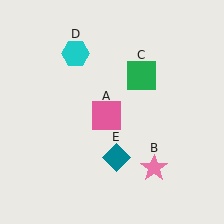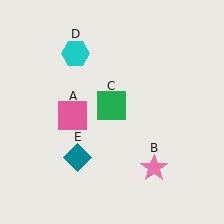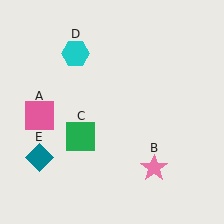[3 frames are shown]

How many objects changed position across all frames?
3 objects changed position: pink square (object A), green square (object C), teal diamond (object E).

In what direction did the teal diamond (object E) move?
The teal diamond (object E) moved left.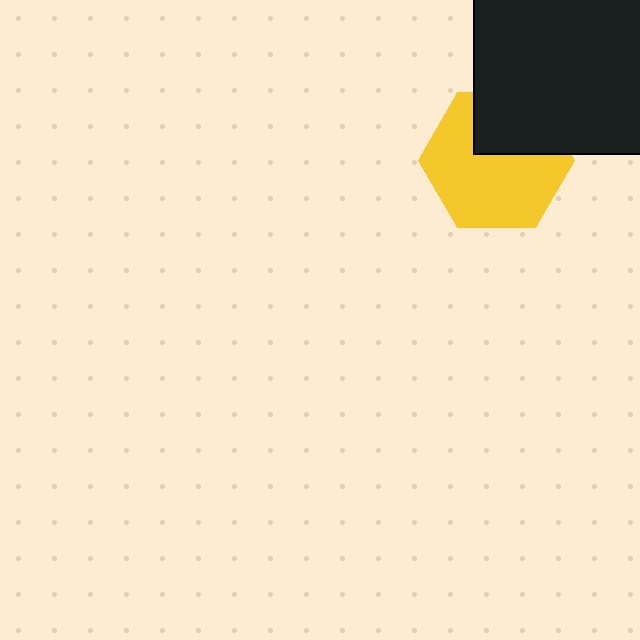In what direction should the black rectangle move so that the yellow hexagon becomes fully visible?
The black rectangle should move up. That is the shortest direction to clear the overlap and leave the yellow hexagon fully visible.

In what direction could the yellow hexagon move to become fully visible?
The yellow hexagon could move down. That would shift it out from behind the black rectangle entirely.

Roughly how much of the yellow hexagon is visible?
Most of it is visible (roughly 68%).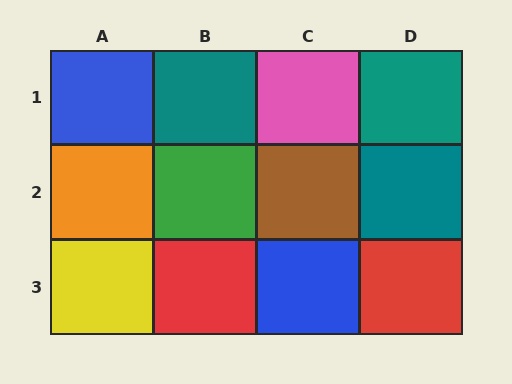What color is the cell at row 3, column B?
Red.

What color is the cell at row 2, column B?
Green.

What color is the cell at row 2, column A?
Orange.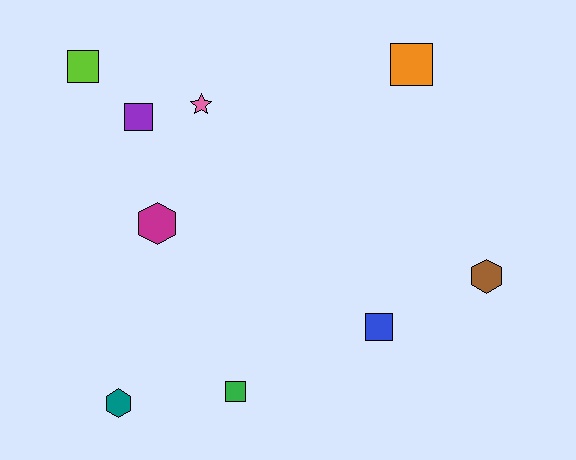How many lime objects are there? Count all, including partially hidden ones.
There is 1 lime object.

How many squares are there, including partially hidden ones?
There are 5 squares.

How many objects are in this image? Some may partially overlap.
There are 9 objects.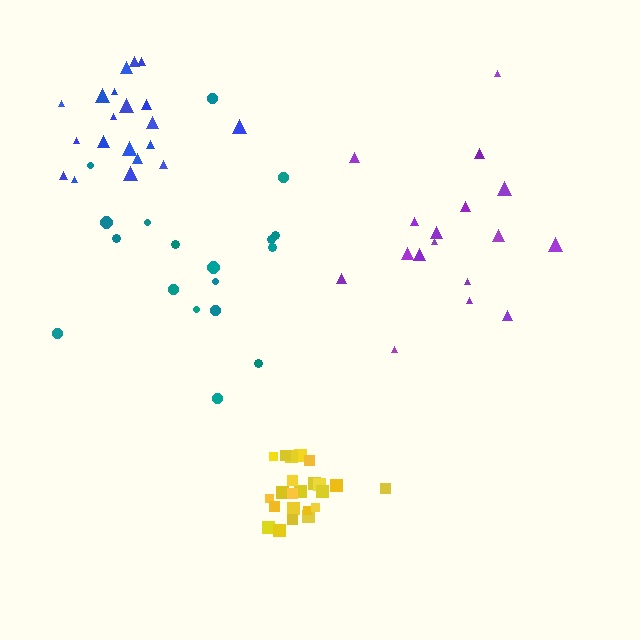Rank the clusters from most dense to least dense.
yellow, blue, teal, purple.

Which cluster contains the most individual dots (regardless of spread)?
Yellow (23).